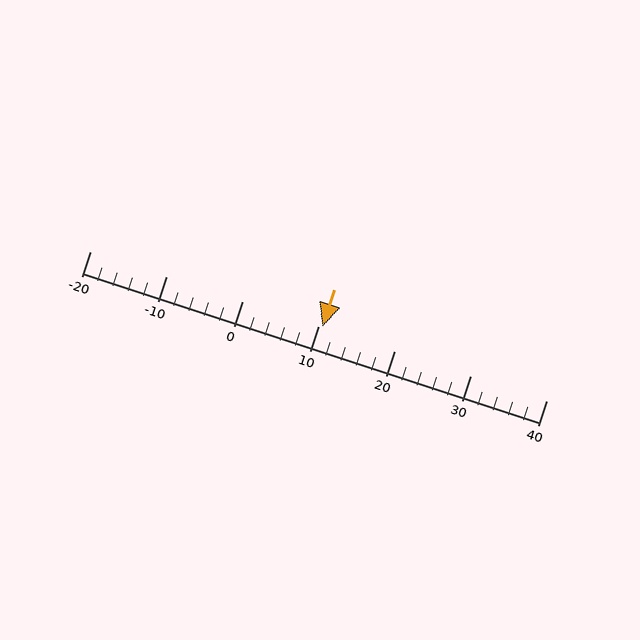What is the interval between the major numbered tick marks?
The major tick marks are spaced 10 units apart.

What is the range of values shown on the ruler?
The ruler shows values from -20 to 40.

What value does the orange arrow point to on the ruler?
The orange arrow points to approximately 10.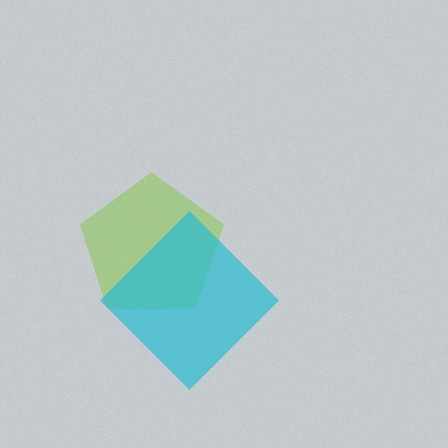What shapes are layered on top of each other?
The layered shapes are: a lime pentagon, a cyan diamond.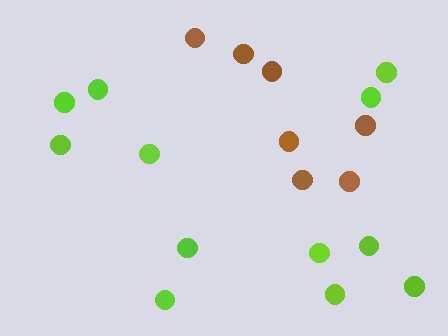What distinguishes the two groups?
There are 2 groups: one group of brown circles (7) and one group of lime circles (12).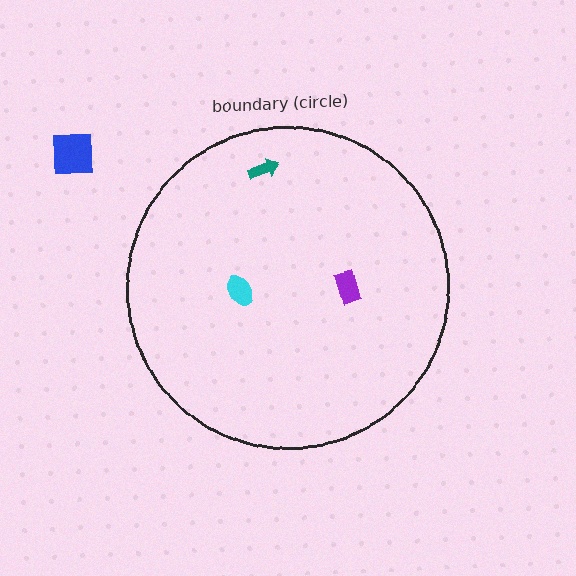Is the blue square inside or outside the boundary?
Outside.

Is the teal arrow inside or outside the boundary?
Inside.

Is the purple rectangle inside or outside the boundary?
Inside.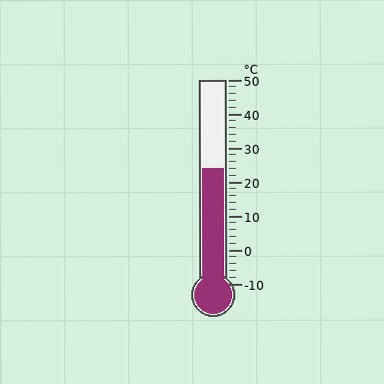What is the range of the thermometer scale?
The thermometer scale ranges from -10°C to 50°C.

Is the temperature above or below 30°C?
The temperature is below 30°C.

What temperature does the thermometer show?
The thermometer shows approximately 24°C.